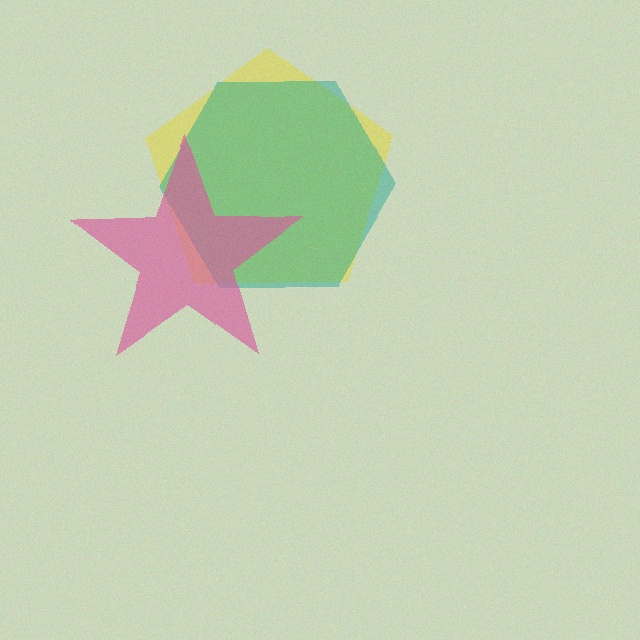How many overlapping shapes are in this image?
There are 3 overlapping shapes in the image.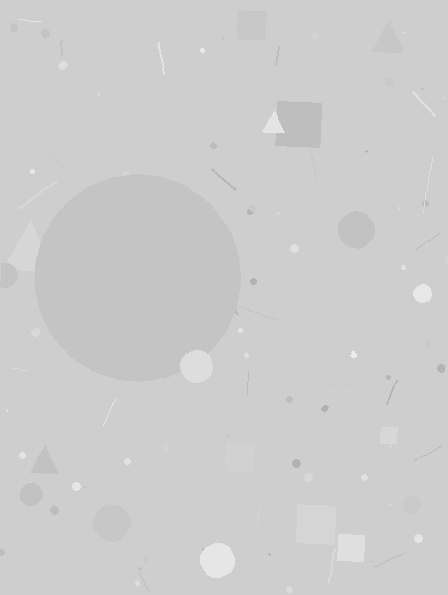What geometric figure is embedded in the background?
A circle is embedded in the background.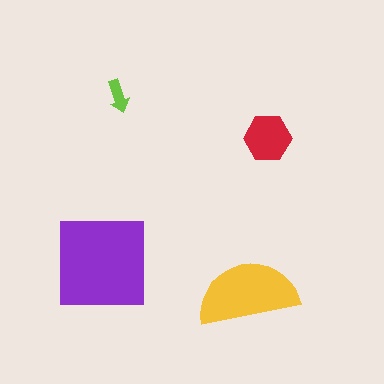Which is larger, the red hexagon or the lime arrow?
The red hexagon.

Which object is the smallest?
The lime arrow.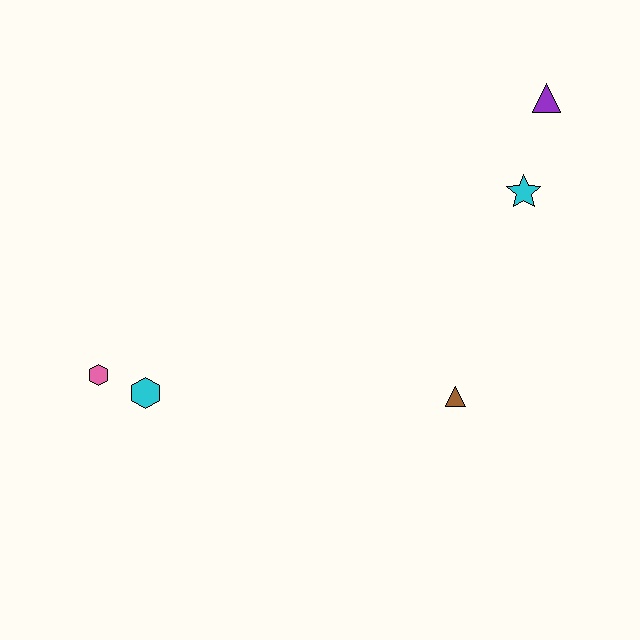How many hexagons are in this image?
There are 2 hexagons.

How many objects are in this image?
There are 5 objects.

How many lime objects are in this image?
There are no lime objects.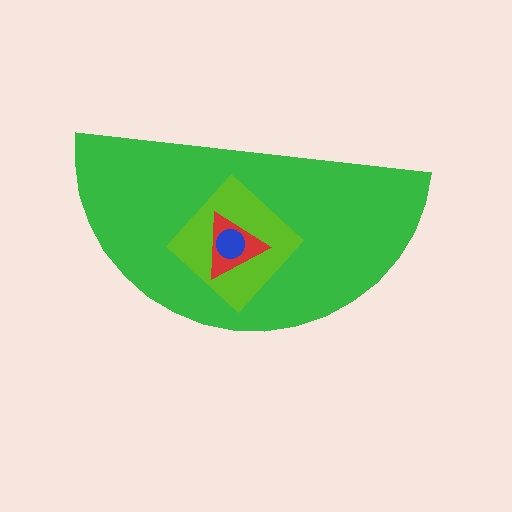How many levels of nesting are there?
4.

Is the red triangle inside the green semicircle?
Yes.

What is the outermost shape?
The green semicircle.